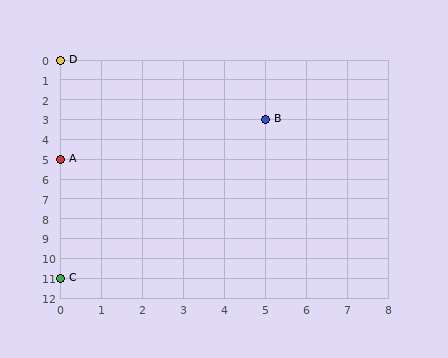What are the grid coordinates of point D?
Point D is at grid coordinates (0, 0).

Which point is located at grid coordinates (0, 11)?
Point C is at (0, 11).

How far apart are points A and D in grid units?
Points A and D are 5 rows apart.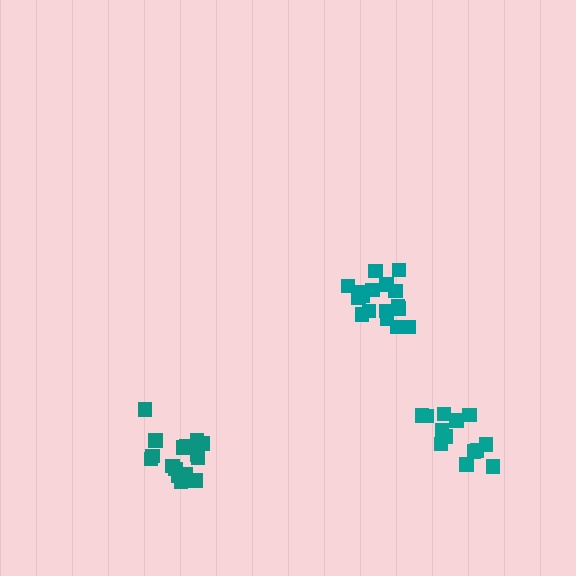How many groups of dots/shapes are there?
There are 3 groups.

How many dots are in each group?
Group 1: 17 dots, Group 2: 16 dots, Group 3: 13 dots (46 total).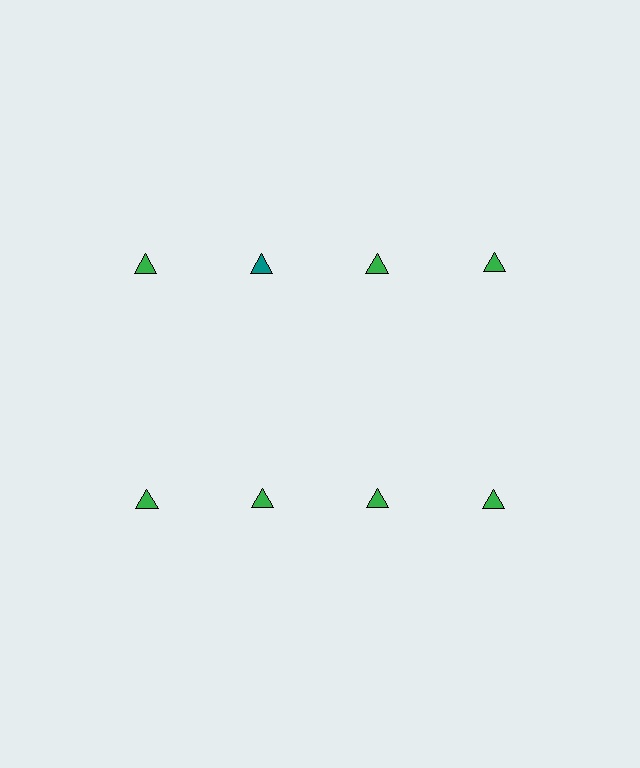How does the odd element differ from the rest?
It has a different color: teal instead of green.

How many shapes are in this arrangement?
There are 8 shapes arranged in a grid pattern.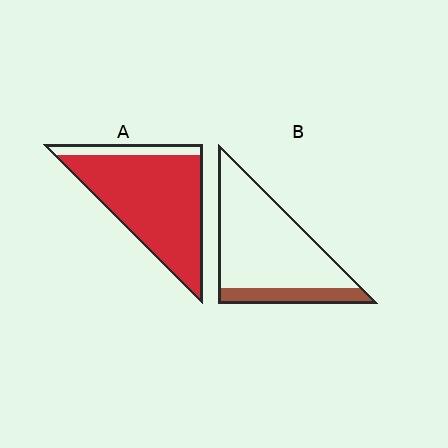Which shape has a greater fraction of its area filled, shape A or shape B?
Shape A.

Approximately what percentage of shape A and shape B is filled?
A is approximately 85% and B is approximately 20%.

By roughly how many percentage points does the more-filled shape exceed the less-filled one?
By roughly 70 percentage points (A over B).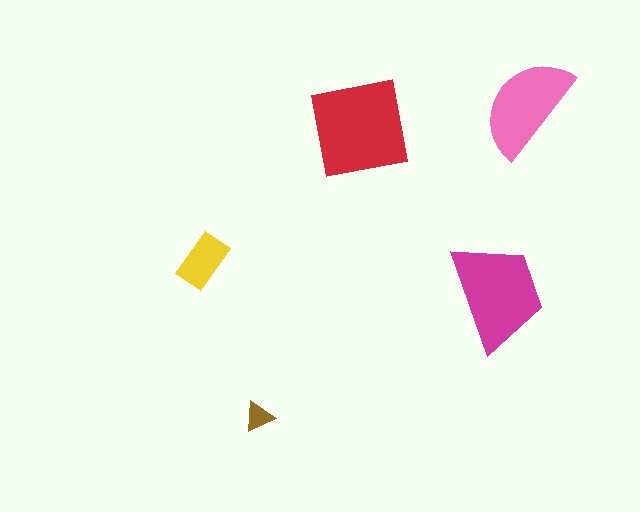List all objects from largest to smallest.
The red square, the magenta trapezoid, the pink semicircle, the yellow rectangle, the brown triangle.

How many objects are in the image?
There are 5 objects in the image.